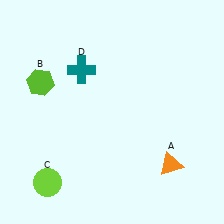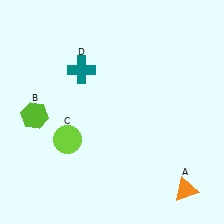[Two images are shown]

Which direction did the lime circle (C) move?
The lime circle (C) moved up.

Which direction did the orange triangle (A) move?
The orange triangle (A) moved down.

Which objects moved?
The objects that moved are: the orange triangle (A), the lime hexagon (B), the lime circle (C).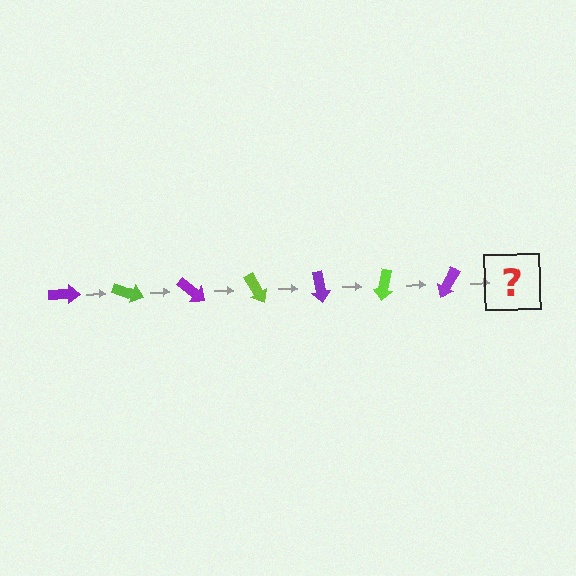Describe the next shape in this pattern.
It should be a lime arrow, rotated 140 degrees from the start.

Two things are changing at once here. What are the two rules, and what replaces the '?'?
The two rules are that it rotates 20 degrees each step and the color cycles through purple and lime. The '?' should be a lime arrow, rotated 140 degrees from the start.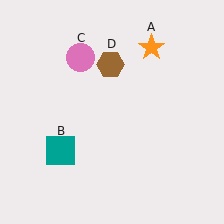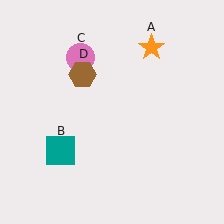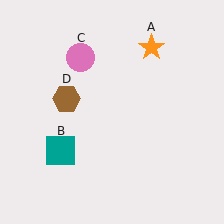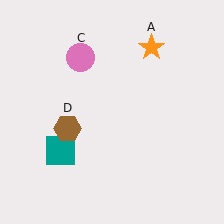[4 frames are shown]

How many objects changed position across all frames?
1 object changed position: brown hexagon (object D).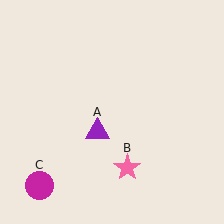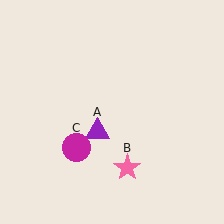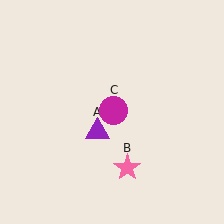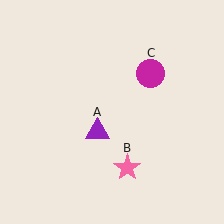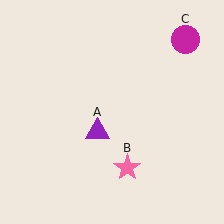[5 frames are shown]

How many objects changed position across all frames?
1 object changed position: magenta circle (object C).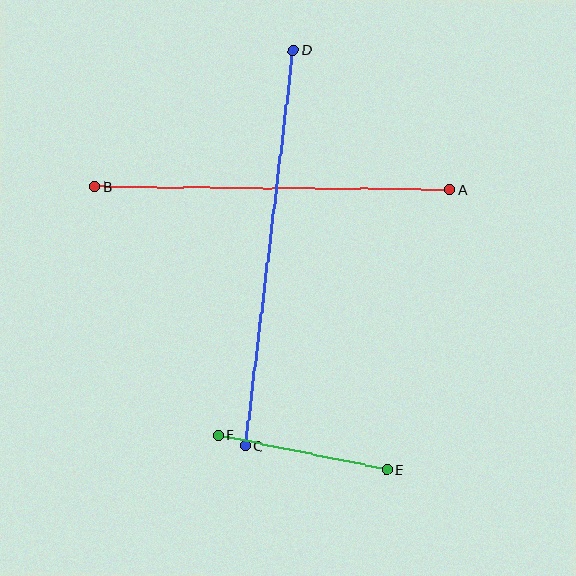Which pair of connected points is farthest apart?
Points C and D are farthest apart.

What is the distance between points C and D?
The distance is approximately 399 pixels.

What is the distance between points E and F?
The distance is approximately 172 pixels.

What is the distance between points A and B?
The distance is approximately 355 pixels.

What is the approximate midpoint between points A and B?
The midpoint is at approximately (272, 188) pixels.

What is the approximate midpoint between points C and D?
The midpoint is at approximately (269, 248) pixels.